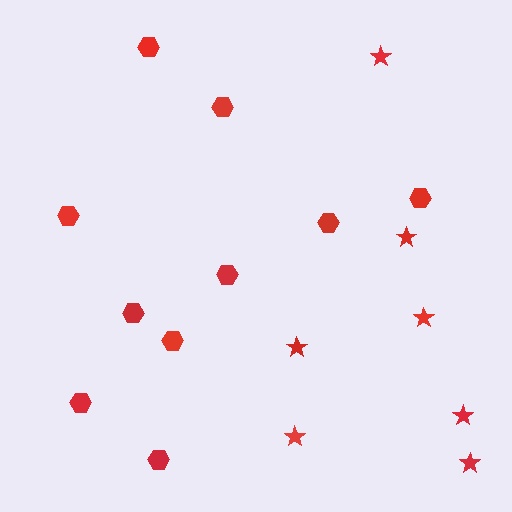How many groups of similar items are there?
There are 2 groups: one group of stars (7) and one group of hexagons (10).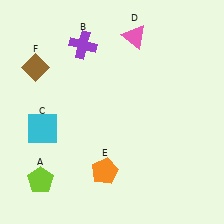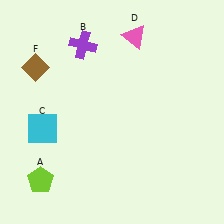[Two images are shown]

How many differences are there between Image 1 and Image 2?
There is 1 difference between the two images.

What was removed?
The orange pentagon (E) was removed in Image 2.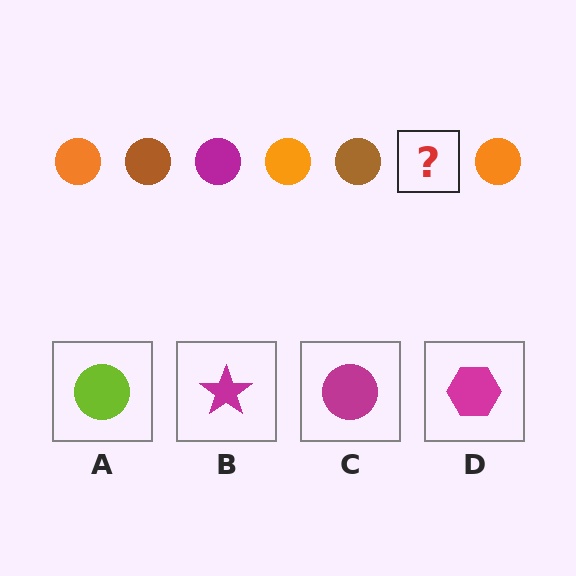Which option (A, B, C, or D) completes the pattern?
C.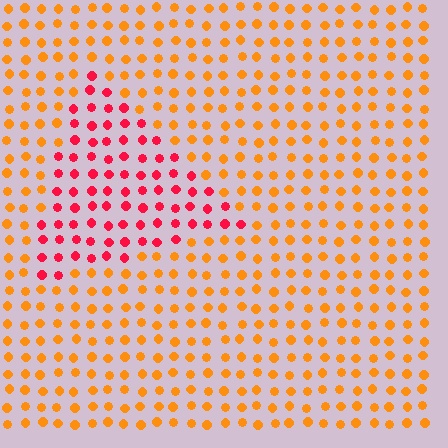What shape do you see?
I see a triangle.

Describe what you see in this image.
The image is filled with small orange elements in a uniform arrangement. A triangle-shaped region is visible where the elements are tinted to a slightly different hue, forming a subtle color boundary.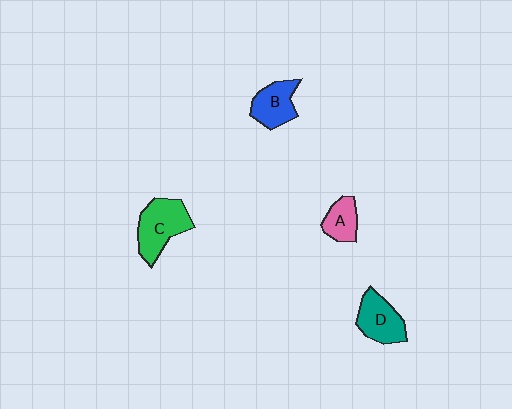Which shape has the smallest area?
Shape A (pink).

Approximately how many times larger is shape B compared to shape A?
Approximately 1.3 times.